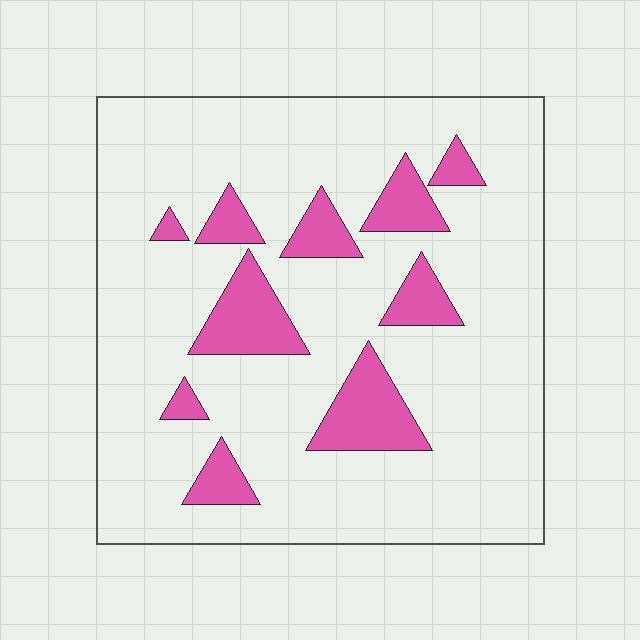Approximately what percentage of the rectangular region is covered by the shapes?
Approximately 15%.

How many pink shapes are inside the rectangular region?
10.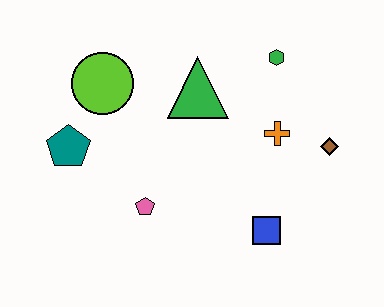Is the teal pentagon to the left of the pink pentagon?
Yes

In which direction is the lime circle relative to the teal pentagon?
The lime circle is above the teal pentagon.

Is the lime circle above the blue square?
Yes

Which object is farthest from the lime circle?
The brown diamond is farthest from the lime circle.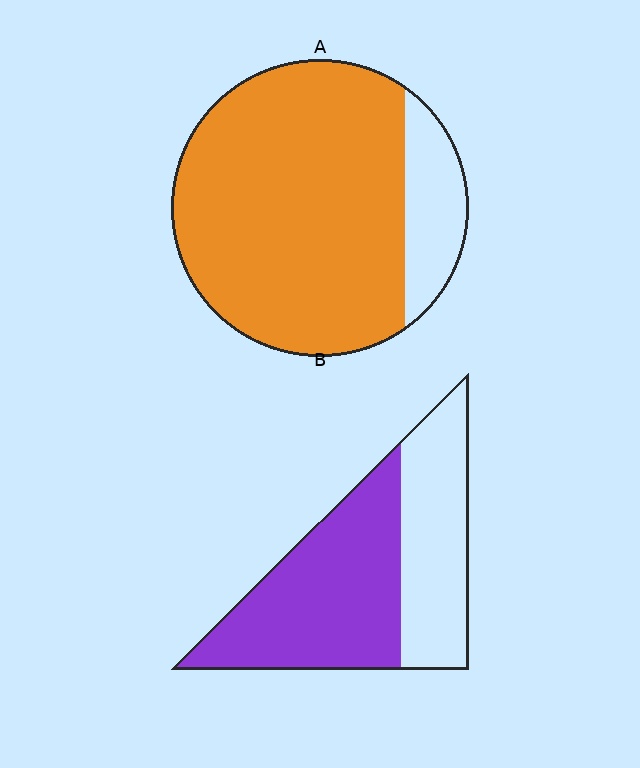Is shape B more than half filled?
Yes.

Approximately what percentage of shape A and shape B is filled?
A is approximately 85% and B is approximately 60%.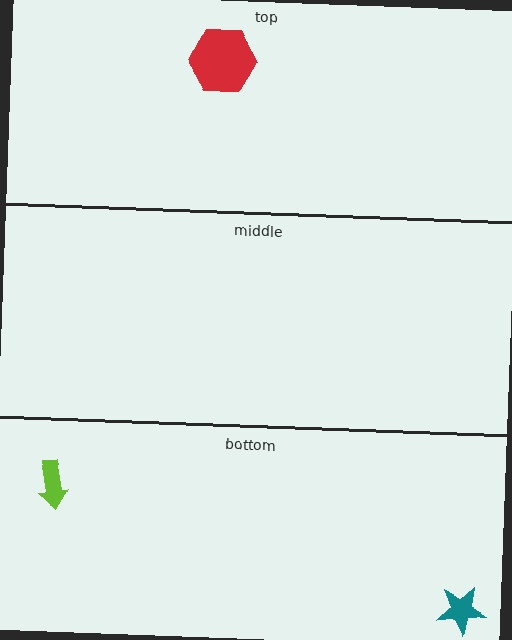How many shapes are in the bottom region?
2.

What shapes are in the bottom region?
The teal star, the lime arrow.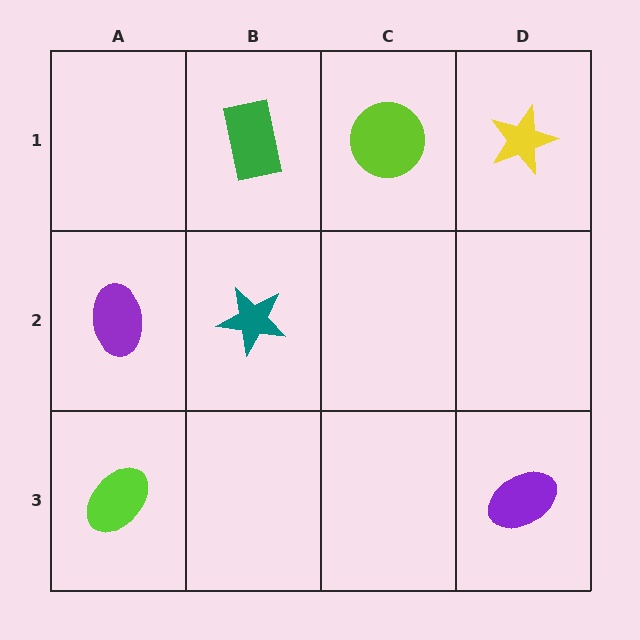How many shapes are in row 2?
2 shapes.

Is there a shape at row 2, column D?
No, that cell is empty.